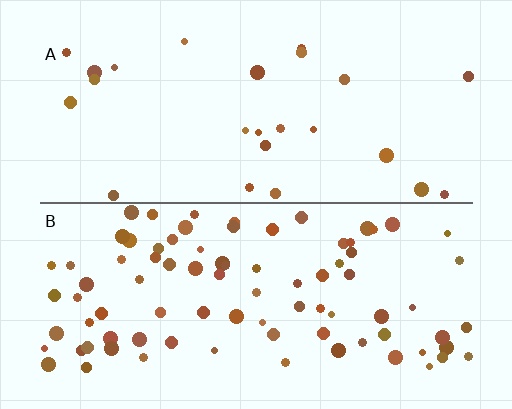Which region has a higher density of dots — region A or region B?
B (the bottom).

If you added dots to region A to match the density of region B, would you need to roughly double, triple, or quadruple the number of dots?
Approximately triple.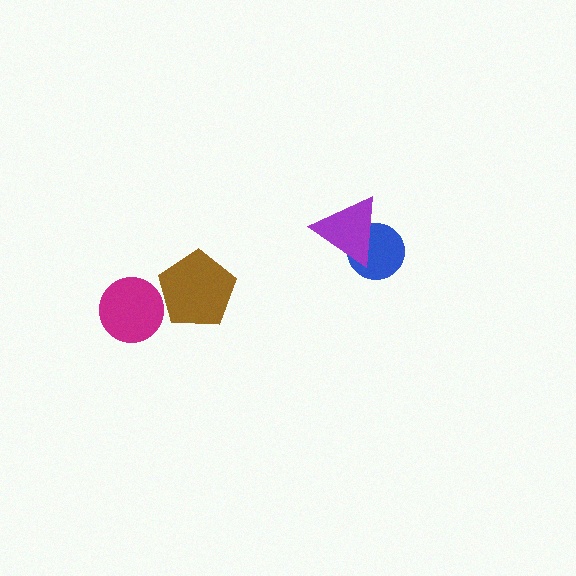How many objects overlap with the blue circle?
1 object overlaps with the blue circle.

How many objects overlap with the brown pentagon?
0 objects overlap with the brown pentagon.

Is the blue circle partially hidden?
Yes, it is partially covered by another shape.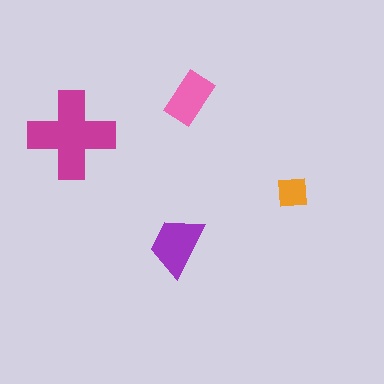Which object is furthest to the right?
The orange square is rightmost.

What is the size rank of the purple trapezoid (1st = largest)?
2nd.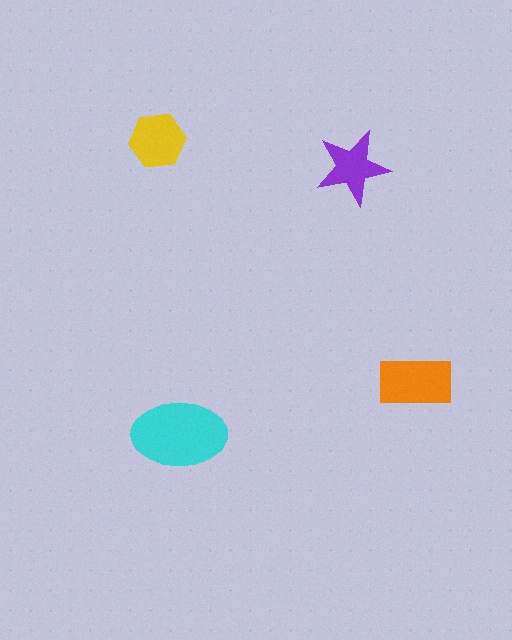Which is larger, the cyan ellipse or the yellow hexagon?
The cyan ellipse.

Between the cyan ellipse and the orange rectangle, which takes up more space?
The cyan ellipse.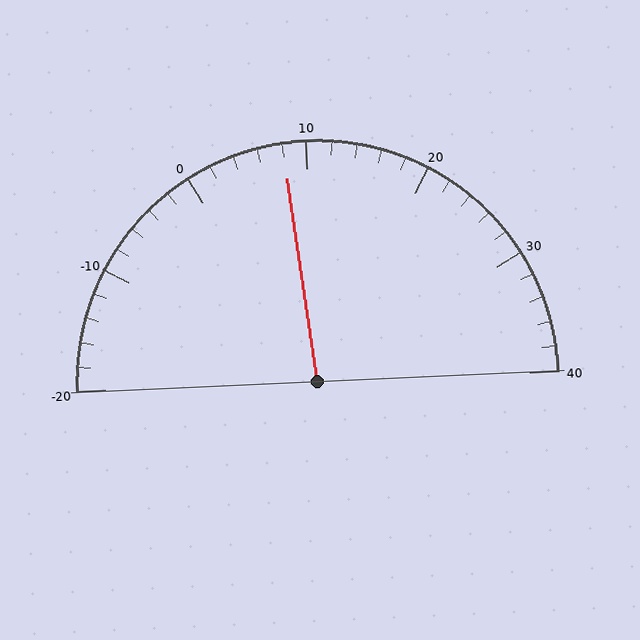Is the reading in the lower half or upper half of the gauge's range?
The reading is in the lower half of the range (-20 to 40).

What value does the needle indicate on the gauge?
The needle indicates approximately 8.